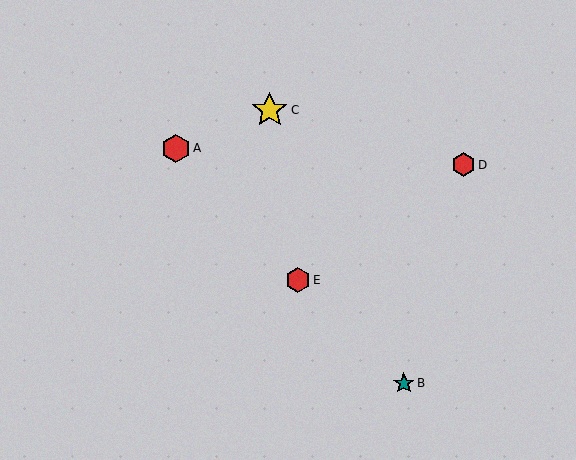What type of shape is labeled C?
Shape C is a yellow star.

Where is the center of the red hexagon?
The center of the red hexagon is at (464, 165).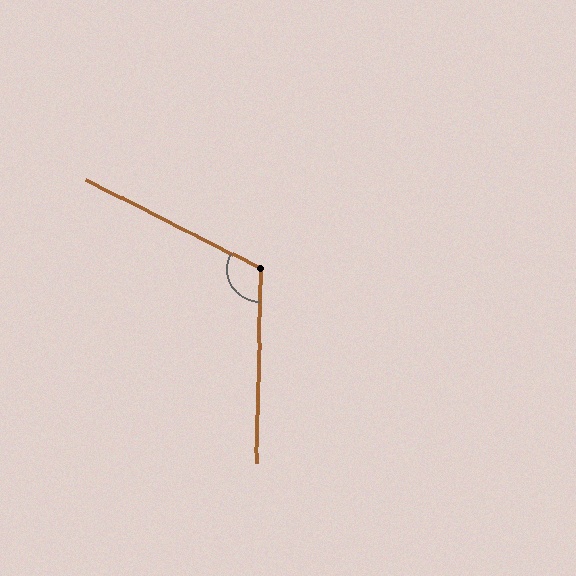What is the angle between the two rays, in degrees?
Approximately 116 degrees.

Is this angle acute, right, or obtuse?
It is obtuse.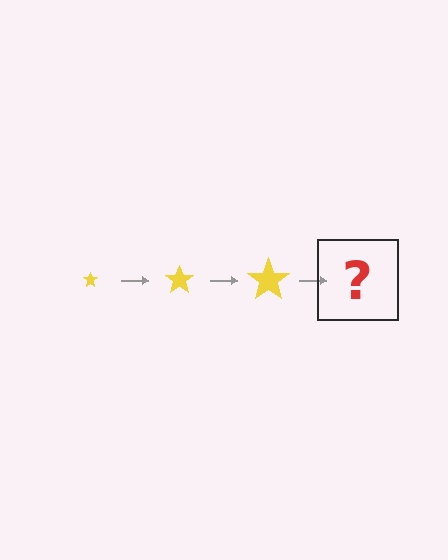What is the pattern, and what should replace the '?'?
The pattern is that the star gets progressively larger each step. The '?' should be a yellow star, larger than the previous one.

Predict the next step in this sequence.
The next step is a yellow star, larger than the previous one.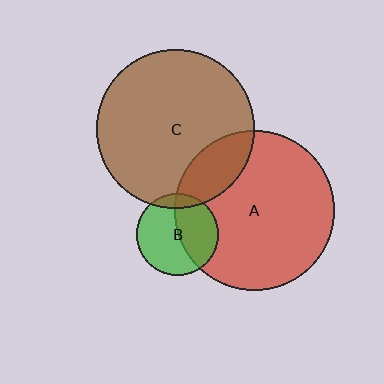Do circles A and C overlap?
Yes.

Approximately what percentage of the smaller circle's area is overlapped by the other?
Approximately 20%.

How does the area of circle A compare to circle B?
Approximately 3.8 times.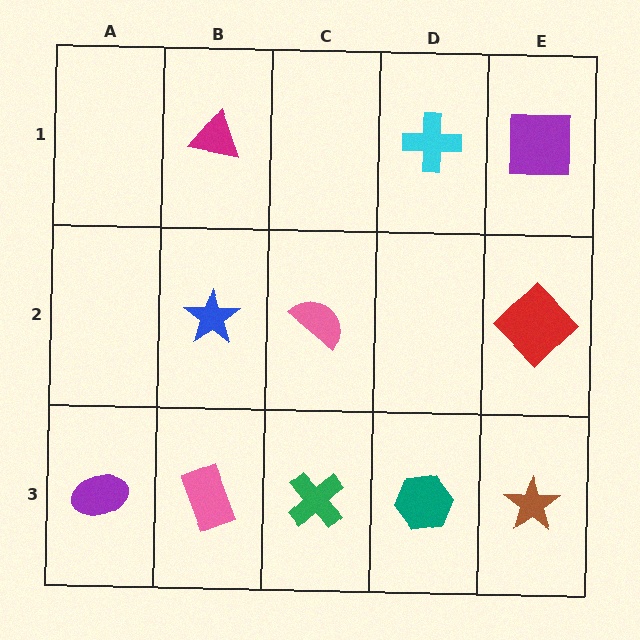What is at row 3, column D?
A teal hexagon.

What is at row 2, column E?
A red diamond.